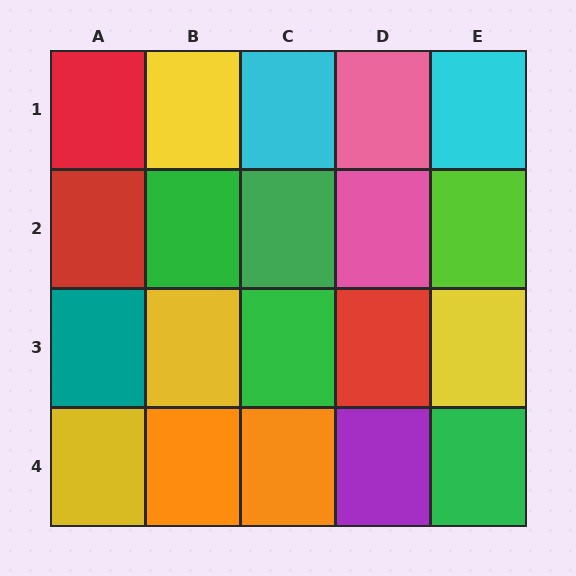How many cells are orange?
2 cells are orange.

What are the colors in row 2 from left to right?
Red, green, green, pink, lime.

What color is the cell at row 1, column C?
Cyan.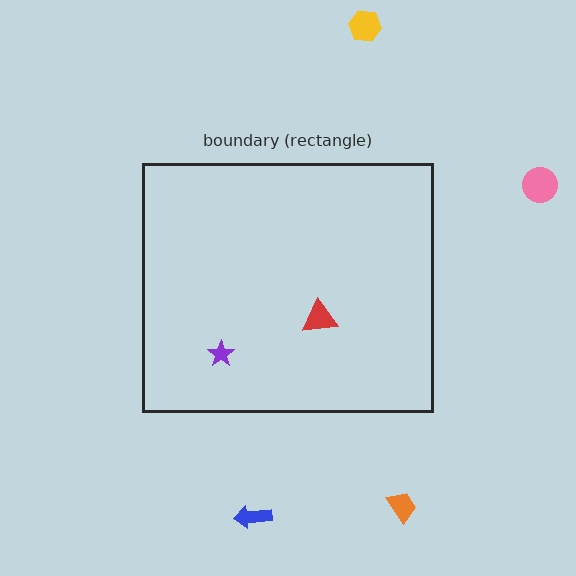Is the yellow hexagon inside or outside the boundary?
Outside.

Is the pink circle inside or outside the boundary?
Outside.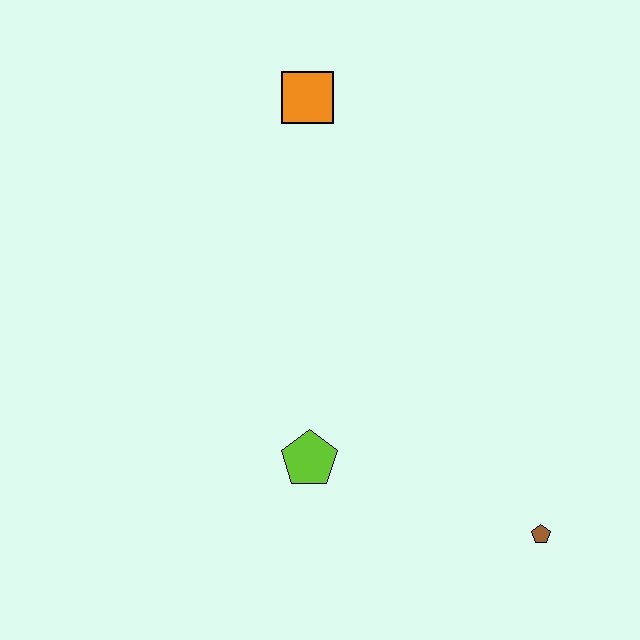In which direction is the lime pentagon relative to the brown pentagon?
The lime pentagon is to the left of the brown pentagon.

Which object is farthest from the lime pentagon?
The orange square is farthest from the lime pentagon.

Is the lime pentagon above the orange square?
No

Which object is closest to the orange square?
The lime pentagon is closest to the orange square.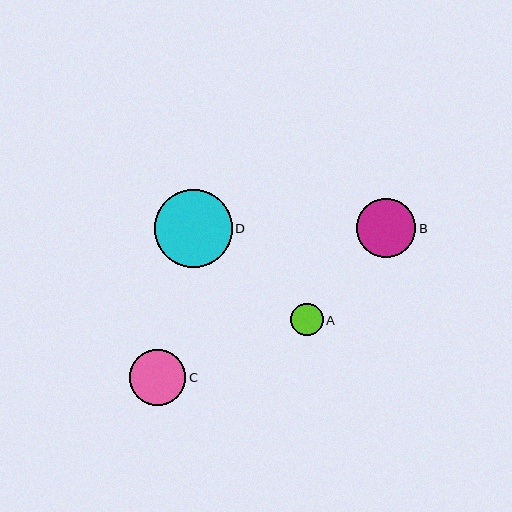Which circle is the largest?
Circle D is the largest with a size of approximately 77 pixels.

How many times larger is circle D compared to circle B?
Circle D is approximately 1.3 times the size of circle B.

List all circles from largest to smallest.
From largest to smallest: D, B, C, A.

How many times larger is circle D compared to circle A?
Circle D is approximately 2.4 times the size of circle A.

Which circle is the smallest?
Circle A is the smallest with a size of approximately 32 pixels.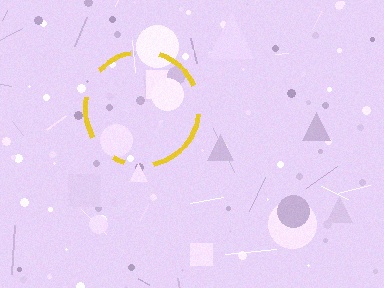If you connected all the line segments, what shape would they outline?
They would outline a circle.